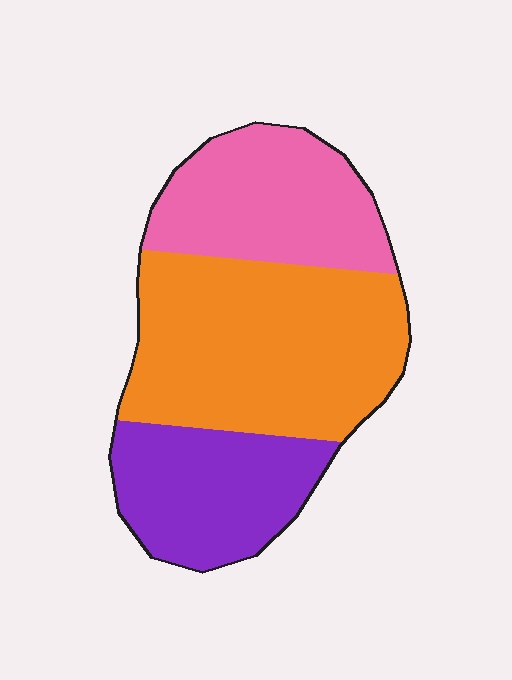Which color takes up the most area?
Orange, at roughly 45%.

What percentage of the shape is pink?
Pink takes up about one quarter (1/4) of the shape.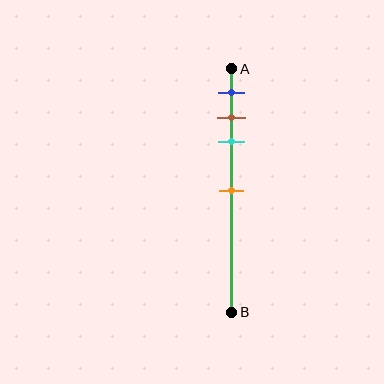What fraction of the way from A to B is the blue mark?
The blue mark is approximately 10% (0.1) of the way from A to B.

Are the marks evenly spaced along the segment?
No, the marks are not evenly spaced.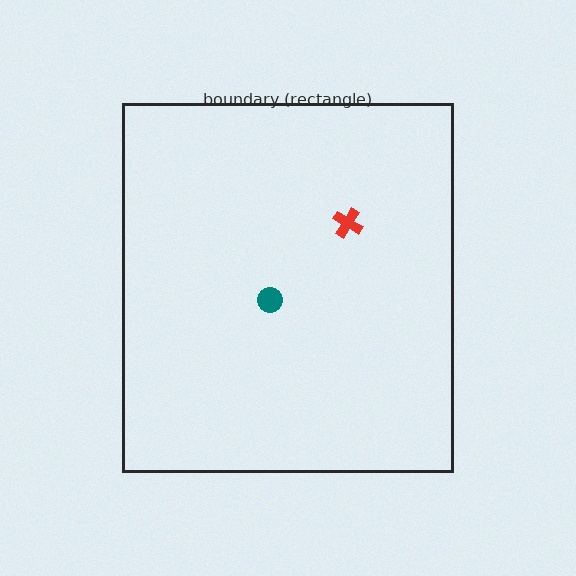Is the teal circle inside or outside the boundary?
Inside.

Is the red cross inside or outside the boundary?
Inside.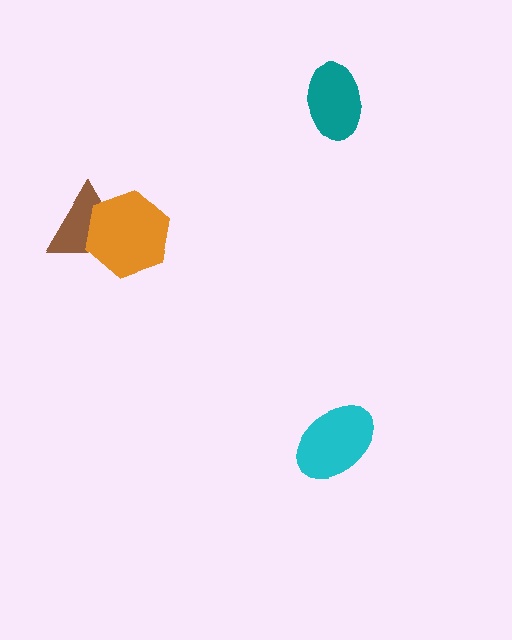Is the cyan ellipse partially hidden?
No, no other shape covers it.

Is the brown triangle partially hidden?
Yes, it is partially covered by another shape.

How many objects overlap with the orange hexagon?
1 object overlaps with the orange hexagon.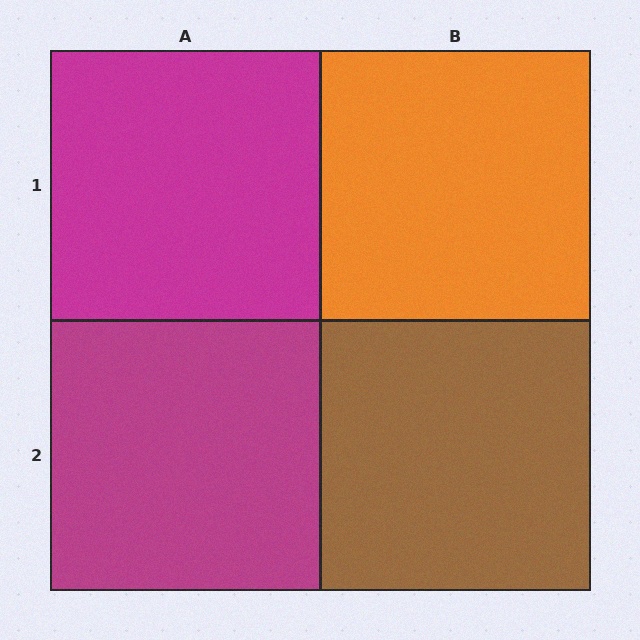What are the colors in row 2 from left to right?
Magenta, brown.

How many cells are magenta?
2 cells are magenta.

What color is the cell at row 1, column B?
Orange.